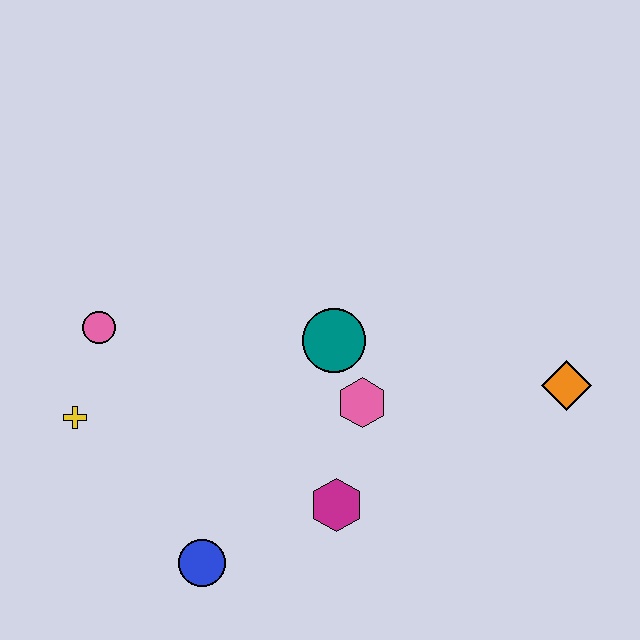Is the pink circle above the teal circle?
Yes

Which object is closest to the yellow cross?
The pink circle is closest to the yellow cross.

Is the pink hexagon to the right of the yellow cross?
Yes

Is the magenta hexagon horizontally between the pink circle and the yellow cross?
No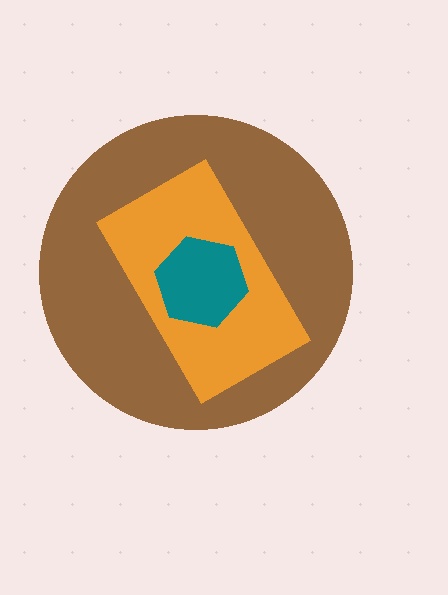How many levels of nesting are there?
3.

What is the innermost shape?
The teal hexagon.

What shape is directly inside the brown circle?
The orange rectangle.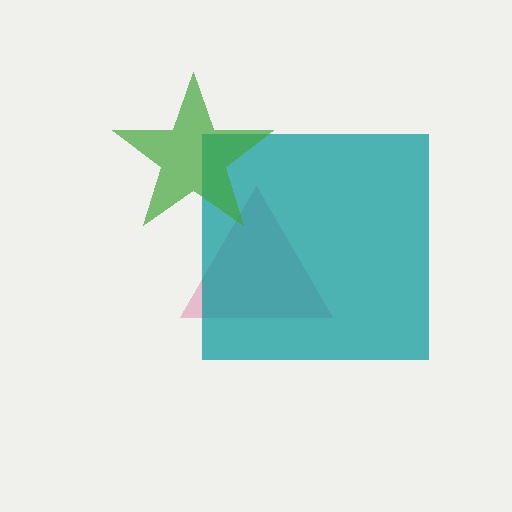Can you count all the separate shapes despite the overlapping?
Yes, there are 3 separate shapes.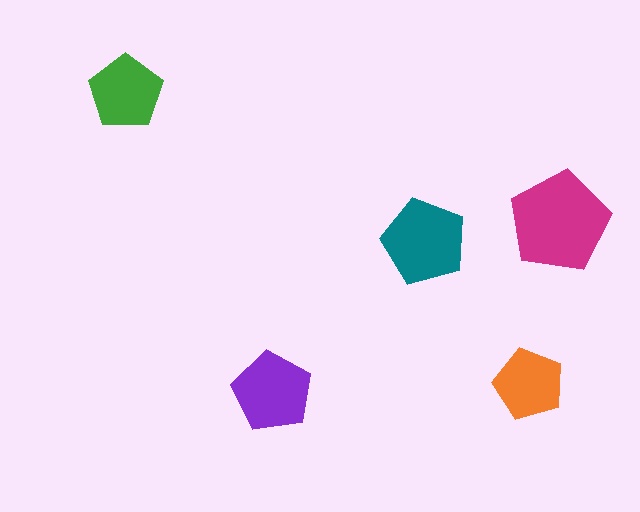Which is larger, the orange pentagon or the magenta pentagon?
The magenta one.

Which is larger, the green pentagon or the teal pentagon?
The teal one.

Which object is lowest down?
The purple pentagon is bottommost.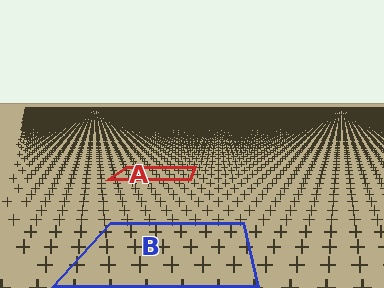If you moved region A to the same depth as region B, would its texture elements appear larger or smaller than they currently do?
They would appear larger. At a closer depth, the same texture elements are projected at a bigger on-screen size.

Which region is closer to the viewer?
Region B is closer. The texture elements there are larger and more spread out.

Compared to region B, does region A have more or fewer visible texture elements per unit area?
Region A has more texture elements per unit area — they are packed more densely because it is farther away.